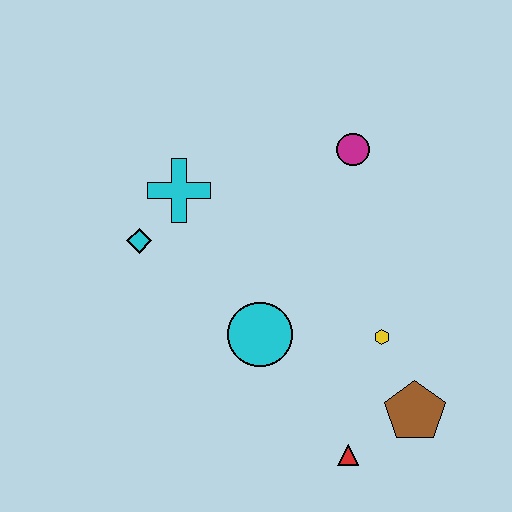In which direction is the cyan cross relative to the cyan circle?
The cyan cross is above the cyan circle.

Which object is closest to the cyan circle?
The yellow hexagon is closest to the cyan circle.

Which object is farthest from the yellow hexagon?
The cyan diamond is farthest from the yellow hexagon.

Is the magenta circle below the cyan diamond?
No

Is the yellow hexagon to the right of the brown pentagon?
No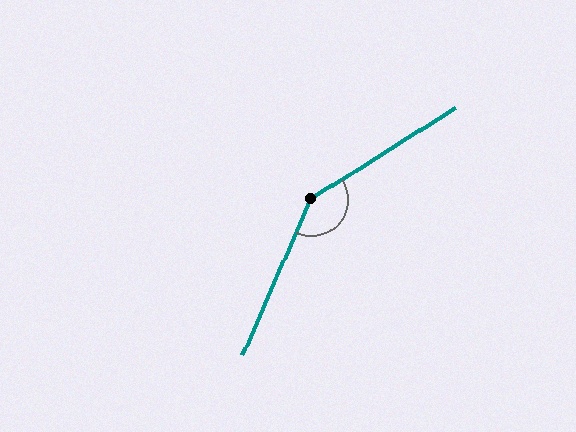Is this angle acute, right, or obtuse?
It is obtuse.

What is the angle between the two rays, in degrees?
Approximately 146 degrees.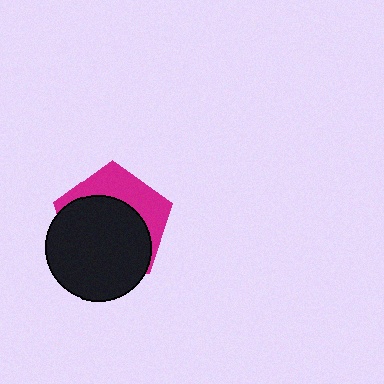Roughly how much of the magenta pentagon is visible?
A small part of it is visible (roughly 36%).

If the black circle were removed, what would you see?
You would see the complete magenta pentagon.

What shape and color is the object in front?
The object in front is a black circle.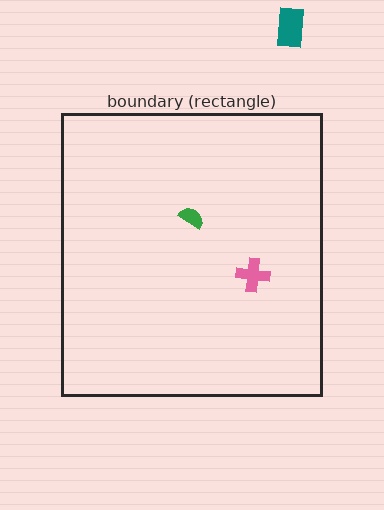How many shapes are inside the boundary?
2 inside, 1 outside.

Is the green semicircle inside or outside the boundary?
Inside.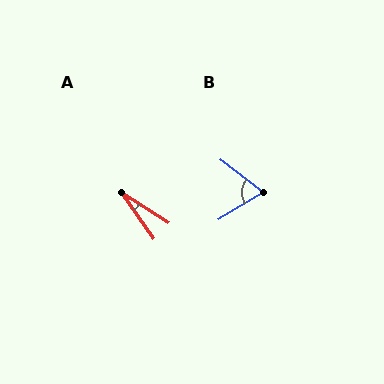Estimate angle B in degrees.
Approximately 69 degrees.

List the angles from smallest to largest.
A (22°), B (69°).